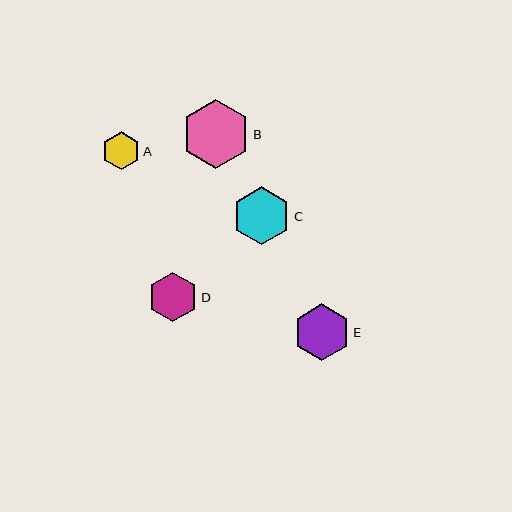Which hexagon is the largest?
Hexagon B is the largest with a size of approximately 69 pixels.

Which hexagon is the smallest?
Hexagon A is the smallest with a size of approximately 38 pixels.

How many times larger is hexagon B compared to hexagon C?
Hexagon B is approximately 1.2 times the size of hexagon C.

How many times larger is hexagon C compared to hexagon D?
Hexagon C is approximately 1.2 times the size of hexagon D.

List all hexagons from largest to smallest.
From largest to smallest: B, C, E, D, A.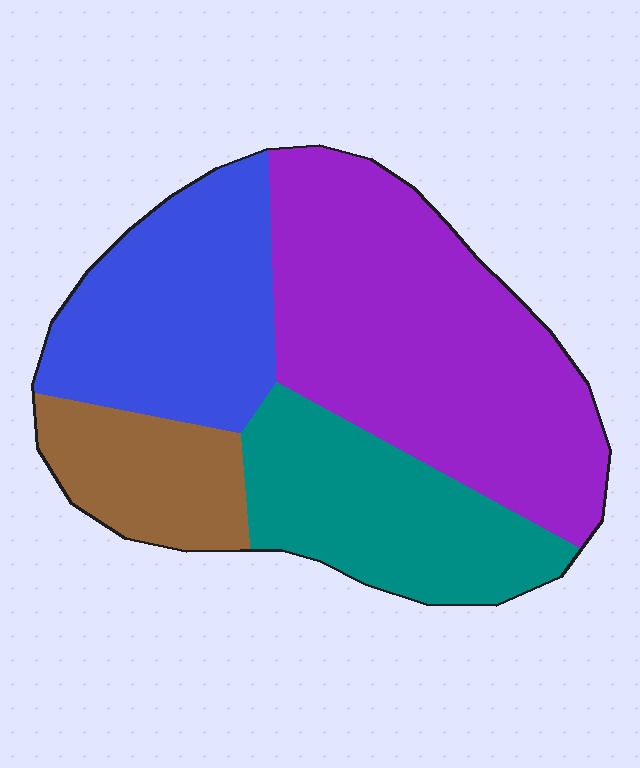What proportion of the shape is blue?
Blue takes up about one quarter (1/4) of the shape.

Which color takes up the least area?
Brown, at roughly 15%.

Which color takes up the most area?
Purple, at roughly 40%.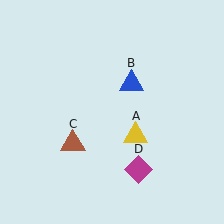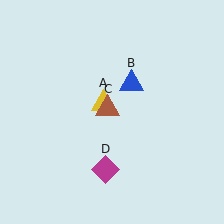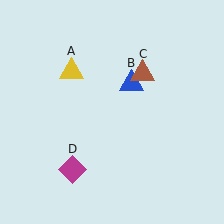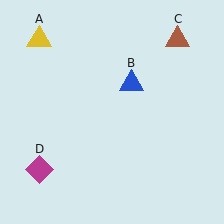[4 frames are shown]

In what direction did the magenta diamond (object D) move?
The magenta diamond (object D) moved left.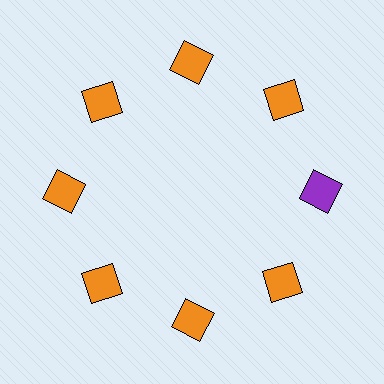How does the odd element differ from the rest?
It has a different color: purple instead of orange.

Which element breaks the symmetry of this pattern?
The purple square at roughly the 3 o'clock position breaks the symmetry. All other shapes are orange squares.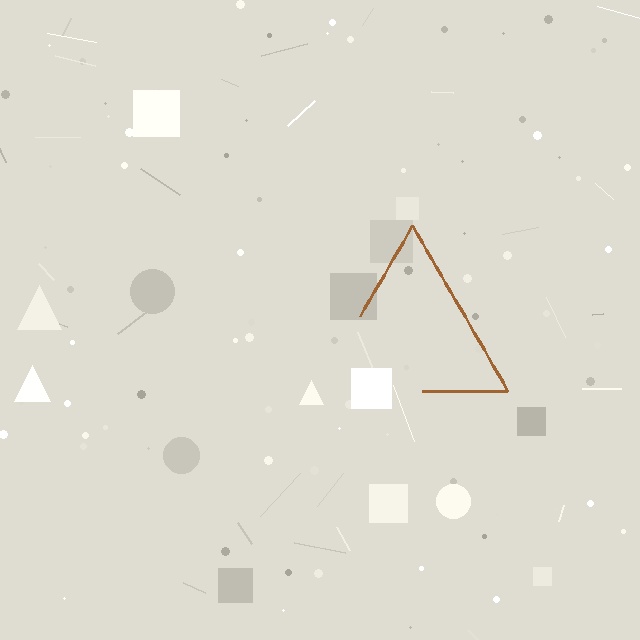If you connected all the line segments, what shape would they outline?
They would outline a triangle.